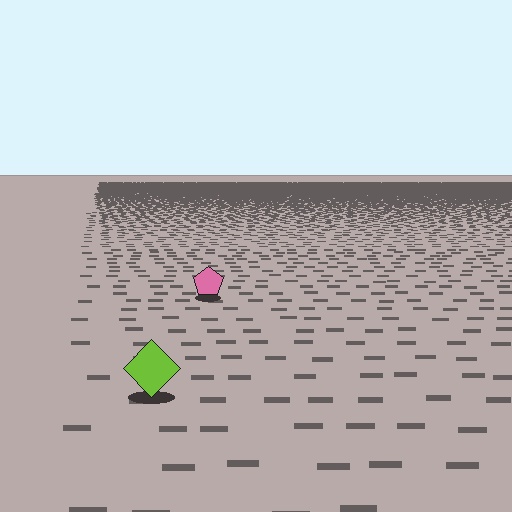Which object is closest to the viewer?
The lime diamond is closest. The texture marks near it are larger and more spread out.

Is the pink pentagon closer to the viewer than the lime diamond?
No. The lime diamond is closer — you can tell from the texture gradient: the ground texture is coarser near it.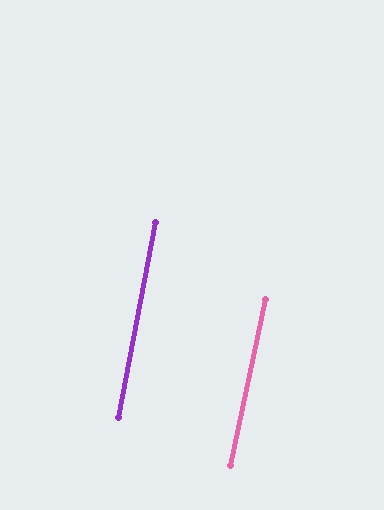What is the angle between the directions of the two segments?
Approximately 1 degree.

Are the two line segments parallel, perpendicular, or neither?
Parallel — their directions differ by only 1.0°.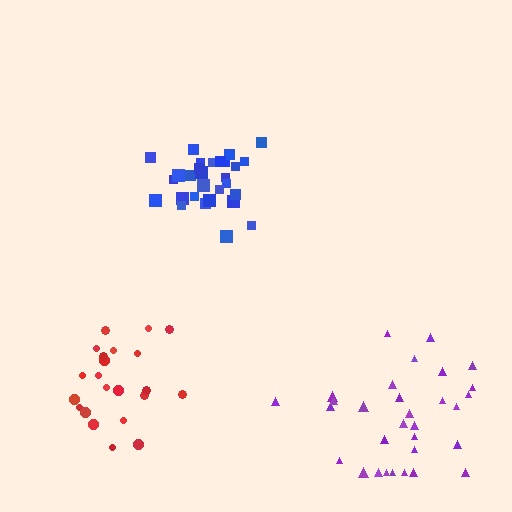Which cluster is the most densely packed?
Blue.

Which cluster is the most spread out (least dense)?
Purple.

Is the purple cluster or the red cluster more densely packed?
Red.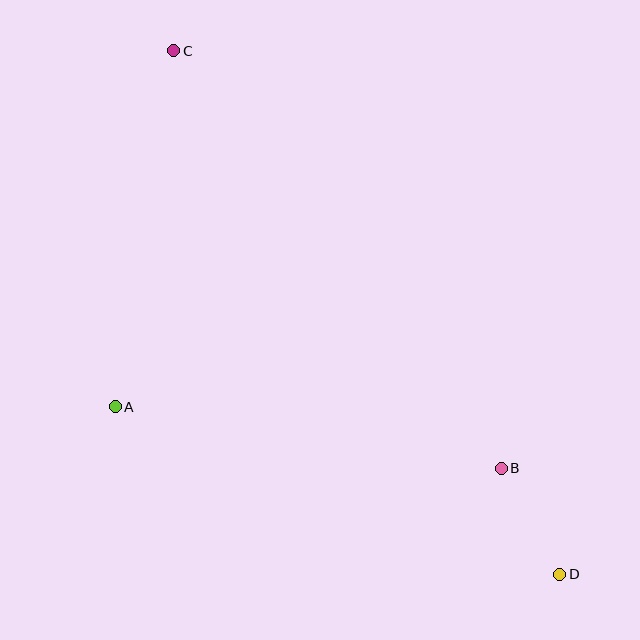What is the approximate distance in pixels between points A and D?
The distance between A and D is approximately 475 pixels.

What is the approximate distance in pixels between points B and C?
The distance between B and C is approximately 531 pixels.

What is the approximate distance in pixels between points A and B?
The distance between A and B is approximately 391 pixels.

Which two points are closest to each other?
Points B and D are closest to each other.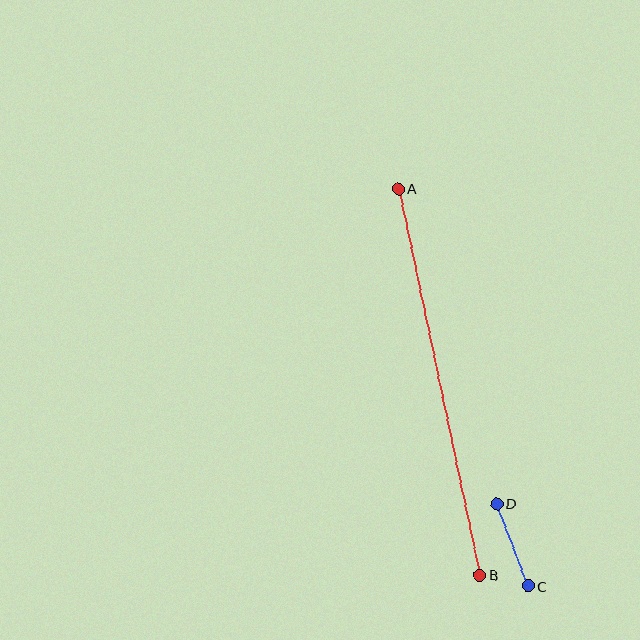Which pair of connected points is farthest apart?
Points A and B are farthest apart.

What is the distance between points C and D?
The distance is approximately 88 pixels.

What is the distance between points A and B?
The distance is approximately 395 pixels.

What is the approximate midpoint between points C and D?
The midpoint is at approximately (513, 545) pixels.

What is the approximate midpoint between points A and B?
The midpoint is at approximately (439, 382) pixels.